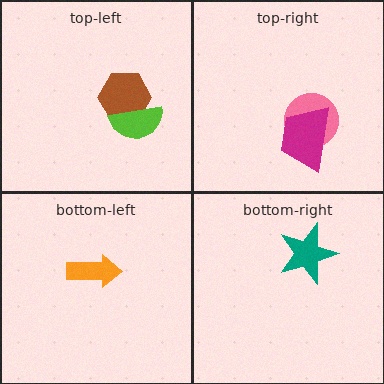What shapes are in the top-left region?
The brown hexagon, the lime semicircle.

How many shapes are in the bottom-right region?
1.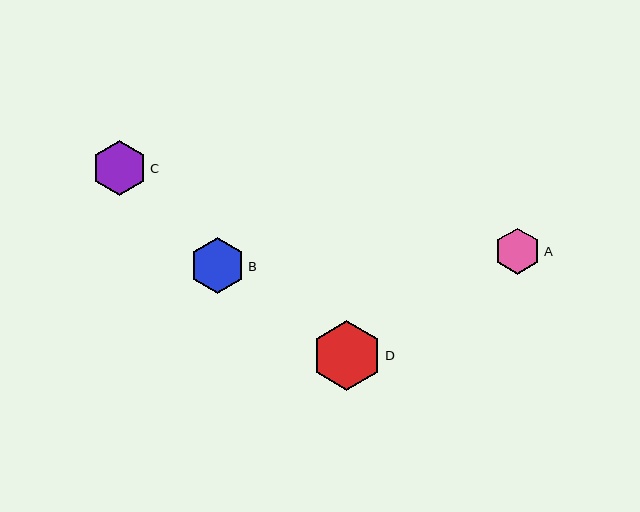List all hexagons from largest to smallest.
From largest to smallest: D, B, C, A.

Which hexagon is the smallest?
Hexagon A is the smallest with a size of approximately 47 pixels.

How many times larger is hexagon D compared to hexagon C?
Hexagon D is approximately 1.3 times the size of hexagon C.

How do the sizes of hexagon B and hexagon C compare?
Hexagon B and hexagon C are approximately the same size.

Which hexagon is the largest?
Hexagon D is the largest with a size of approximately 69 pixels.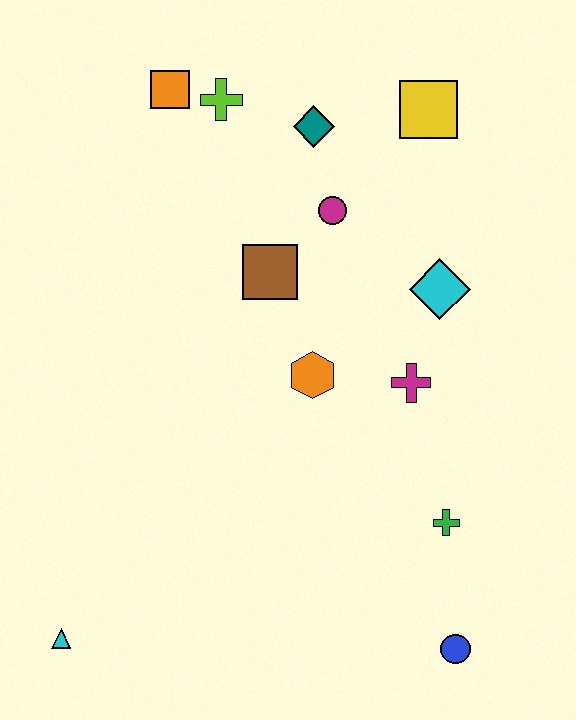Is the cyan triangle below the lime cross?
Yes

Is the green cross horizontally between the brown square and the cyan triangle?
No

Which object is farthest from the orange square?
The blue circle is farthest from the orange square.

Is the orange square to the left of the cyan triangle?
No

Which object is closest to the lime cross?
The orange square is closest to the lime cross.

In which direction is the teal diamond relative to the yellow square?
The teal diamond is to the left of the yellow square.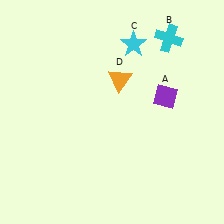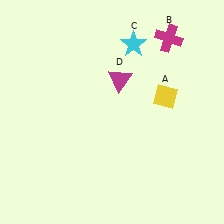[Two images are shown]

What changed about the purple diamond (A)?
In Image 1, A is purple. In Image 2, it changed to yellow.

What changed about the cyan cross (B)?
In Image 1, B is cyan. In Image 2, it changed to magenta.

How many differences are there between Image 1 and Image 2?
There are 3 differences between the two images.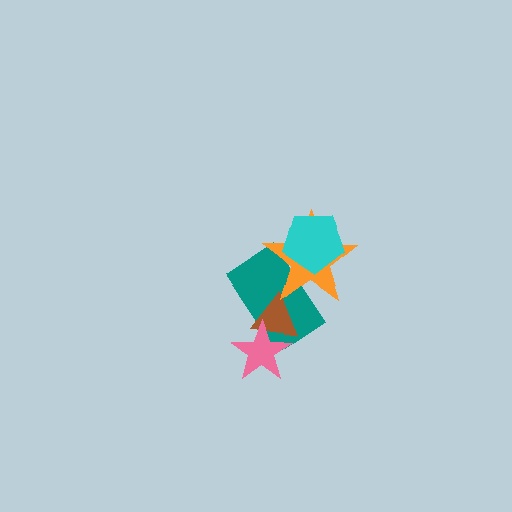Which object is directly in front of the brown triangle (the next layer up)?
The orange star is directly in front of the brown triangle.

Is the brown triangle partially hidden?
Yes, it is partially covered by another shape.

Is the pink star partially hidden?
No, no other shape covers it.